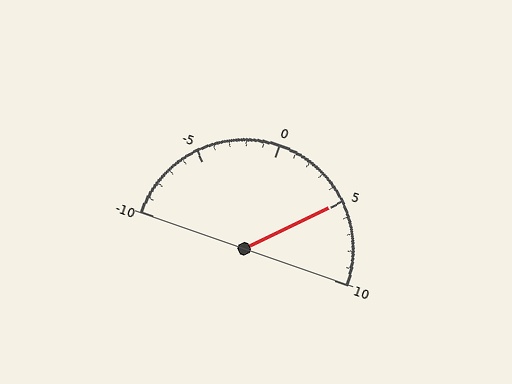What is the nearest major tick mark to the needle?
The nearest major tick mark is 5.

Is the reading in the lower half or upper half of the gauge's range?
The reading is in the upper half of the range (-10 to 10).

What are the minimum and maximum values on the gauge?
The gauge ranges from -10 to 10.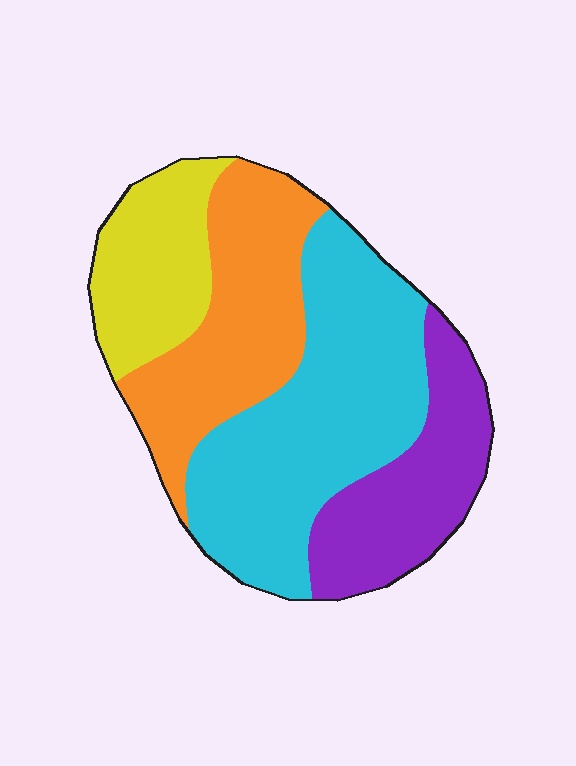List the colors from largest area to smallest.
From largest to smallest: cyan, orange, purple, yellow.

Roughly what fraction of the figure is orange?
Orange covers about 25% of the figure.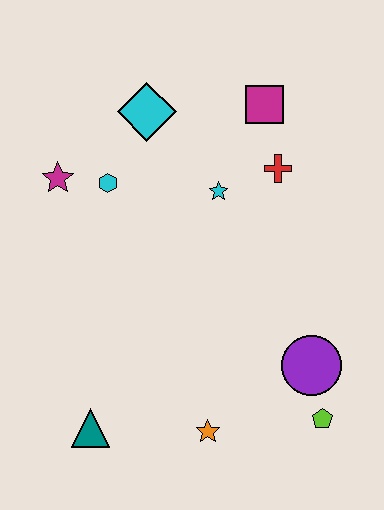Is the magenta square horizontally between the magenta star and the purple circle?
Yes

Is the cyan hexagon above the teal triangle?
Yes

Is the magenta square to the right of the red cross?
No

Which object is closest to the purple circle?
The lime pentagon is closest to the purple circle.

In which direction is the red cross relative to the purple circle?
The red cross is above the purple circle.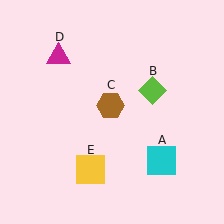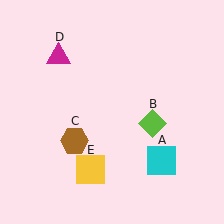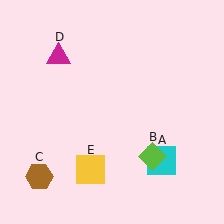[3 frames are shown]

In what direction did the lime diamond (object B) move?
The lime diamond (object B) moved down.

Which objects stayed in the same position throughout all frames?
Cyan square (object A) and magenta triangle (object D) and yellow square (object E) remained stationary.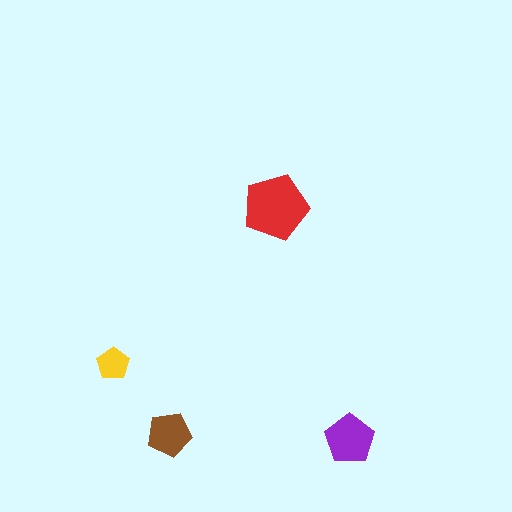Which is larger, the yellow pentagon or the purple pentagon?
The purple one.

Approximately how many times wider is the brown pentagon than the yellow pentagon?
About 1.5 times wider.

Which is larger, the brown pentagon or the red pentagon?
The red one.